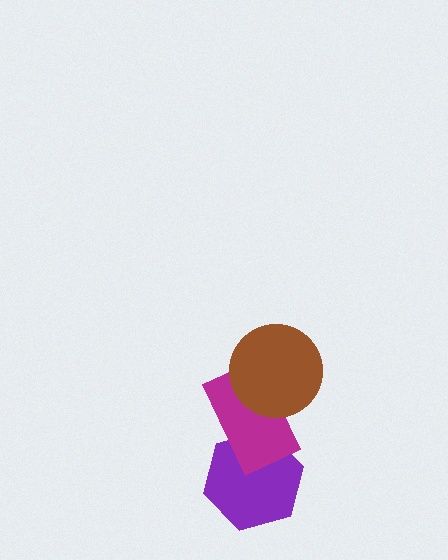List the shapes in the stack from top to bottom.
From top to bottom: the brown circle, the magenta rectangle, the purple hexagon.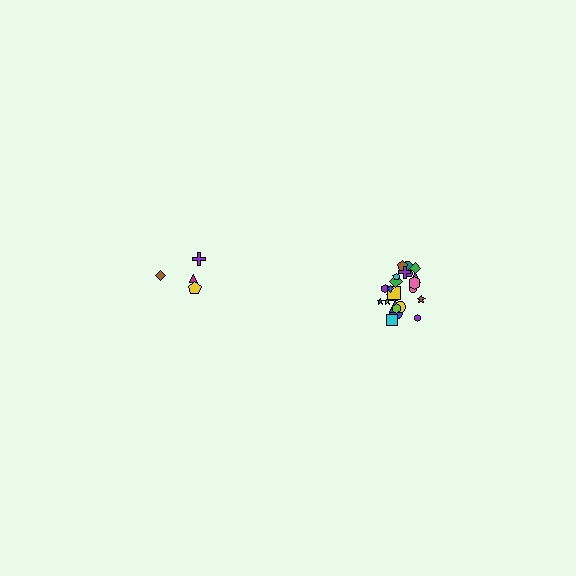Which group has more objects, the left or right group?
The right group.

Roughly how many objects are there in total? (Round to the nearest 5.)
Roughly 30 objects in total.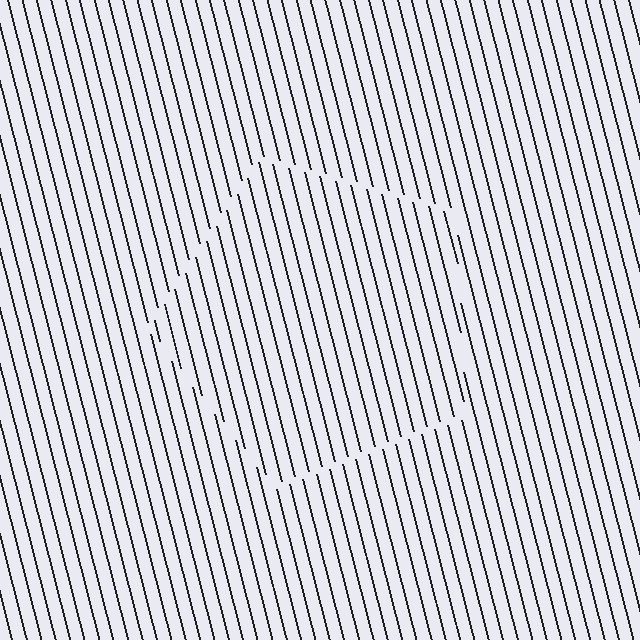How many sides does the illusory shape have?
5 sides — the line-ends trace a pentagon.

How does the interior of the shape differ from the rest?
The interior of the shape contains the same grating, shifted by half a period — the contour is defined by the phase discontinuity where line-ends from the inner and outer gratings abut.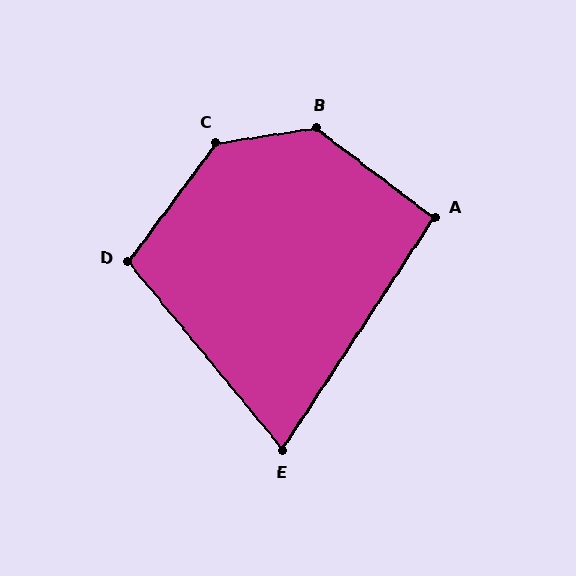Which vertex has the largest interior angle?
C, at approximately 135 degrees.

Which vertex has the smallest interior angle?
E, at approximately 73 degrees.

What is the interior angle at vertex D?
Approximately 104 degrees (obtuse).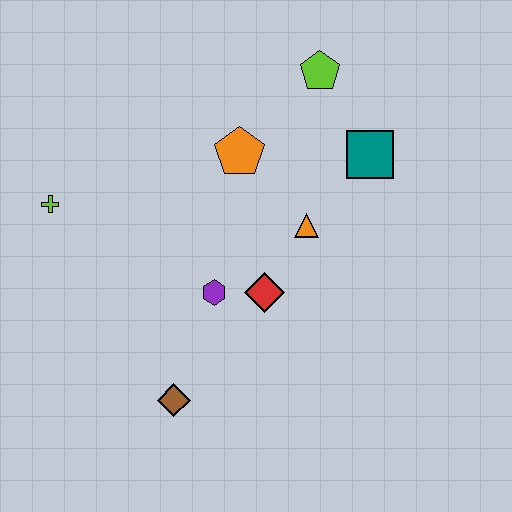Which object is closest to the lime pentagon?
The teal square is closest to the lime pentagon.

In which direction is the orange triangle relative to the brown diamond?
The orange triangle is above the brown diamond.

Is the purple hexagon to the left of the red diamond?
Yes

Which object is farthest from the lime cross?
The teal square is farthest from the lime cross.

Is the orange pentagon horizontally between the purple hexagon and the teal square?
Yes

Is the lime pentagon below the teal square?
No